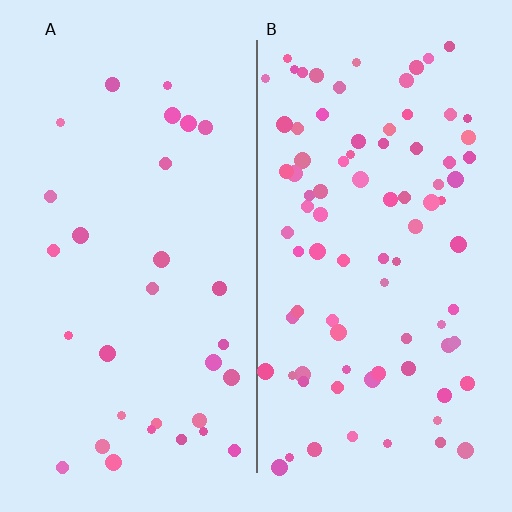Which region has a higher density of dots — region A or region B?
B (the right).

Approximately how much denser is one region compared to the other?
Approximately 2.8× — region B over region A.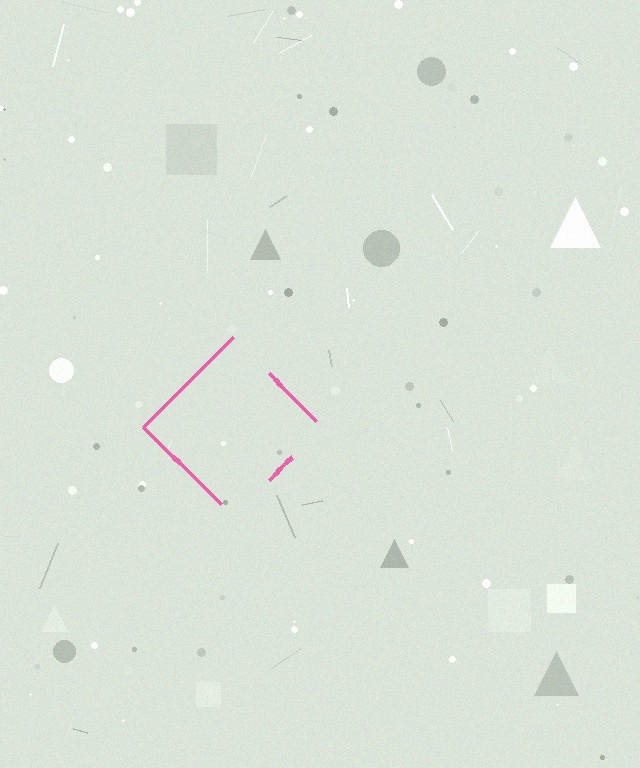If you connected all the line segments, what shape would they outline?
They would outline a diamond.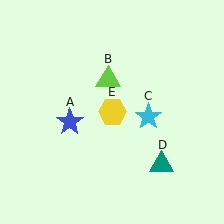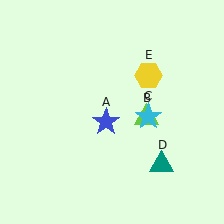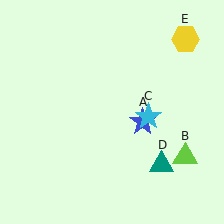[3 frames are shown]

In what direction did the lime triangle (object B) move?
The lime triangle (object B) moved down and to the right.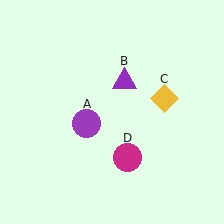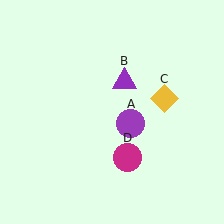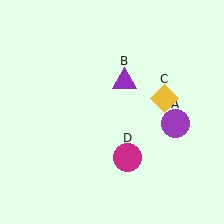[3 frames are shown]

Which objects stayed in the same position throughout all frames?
Purple triangle (object B) and yellow diamond (object C) and magenta circle (object D) remained stationary.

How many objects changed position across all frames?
1 object changed position: purple circle (object A).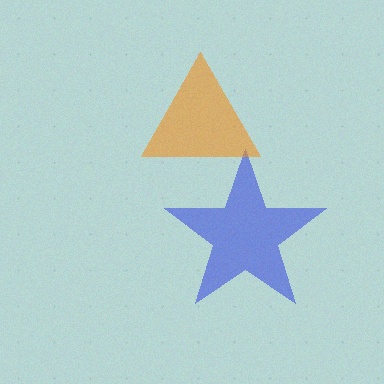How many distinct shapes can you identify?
There are 2 distinct shapes: a blue star, an orange triangle.